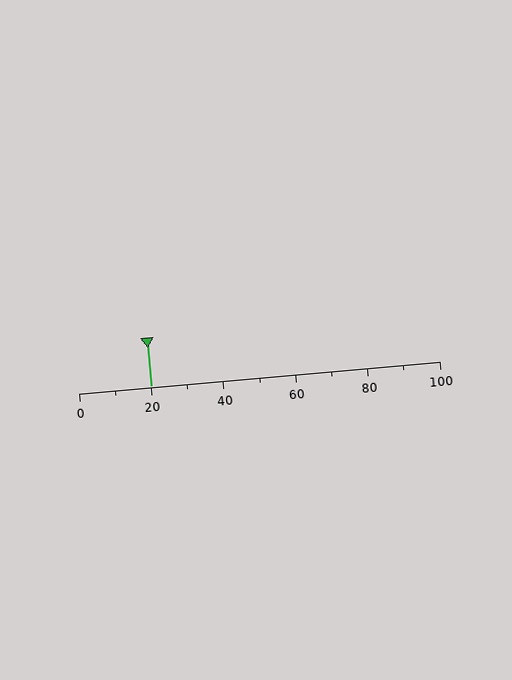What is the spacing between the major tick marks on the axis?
The major ticks are spaced 20 apart.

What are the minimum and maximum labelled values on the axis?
The axis runs from 0 to 100.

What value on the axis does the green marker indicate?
The marker indicates approximately 20.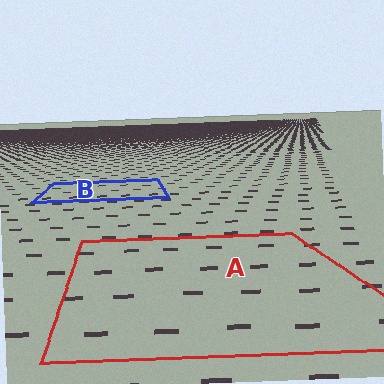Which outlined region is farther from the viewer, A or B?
Region B is farther from the viewer — the texture elements inside it appear smaller and more densely packed.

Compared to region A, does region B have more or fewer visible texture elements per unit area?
Region B has more texture elements per unit area — they are packed more densely because it is farther away.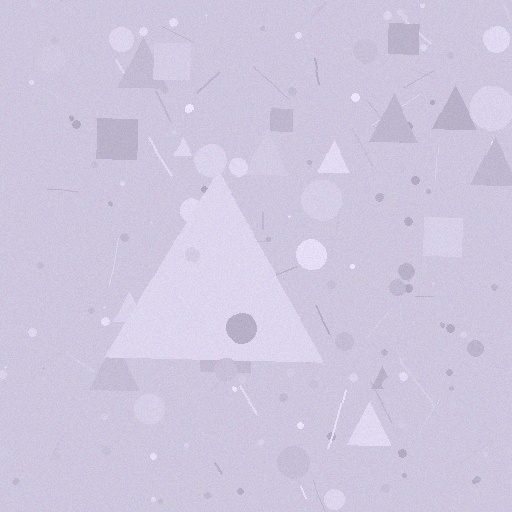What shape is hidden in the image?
A triangle is hidden in the image.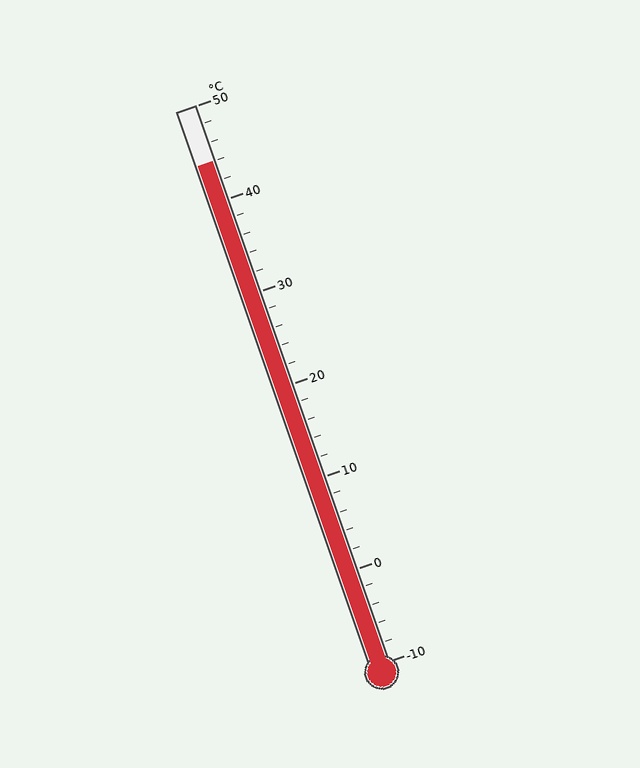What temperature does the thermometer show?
The thermometer shows approximately 44°C.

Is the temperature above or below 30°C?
The temperature is above 30°C.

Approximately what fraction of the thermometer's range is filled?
The thermometer is filled to approximately 90% of its range.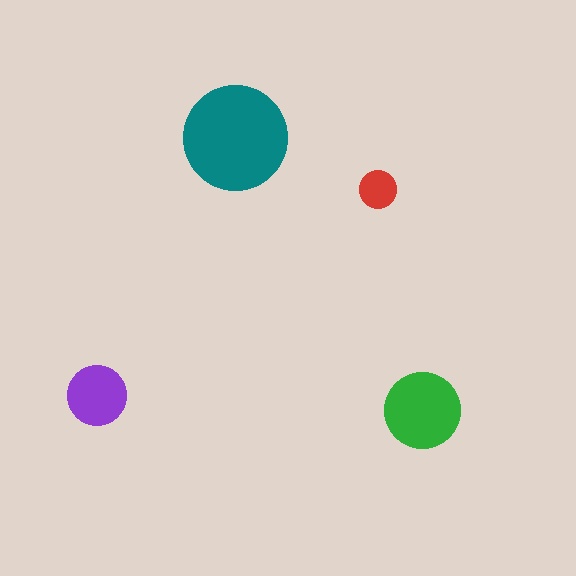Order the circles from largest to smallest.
the teal one, the green one, the purple one, the red one.